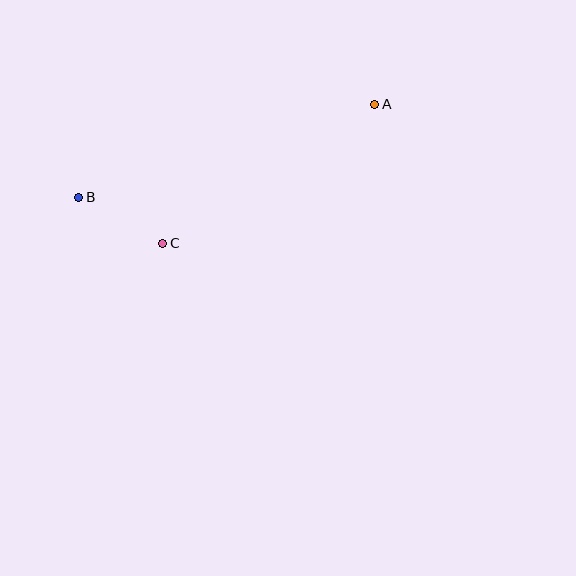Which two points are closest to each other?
Points B and C are closest to each other.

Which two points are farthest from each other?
Points A and B are farthest from each other.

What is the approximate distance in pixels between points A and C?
The distance between A and C is approximately 254 pixels.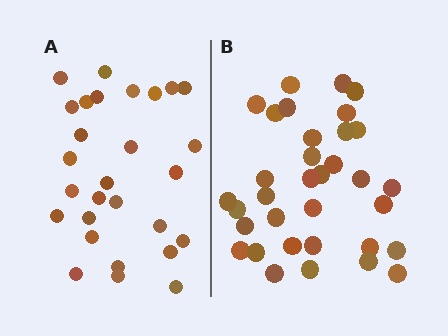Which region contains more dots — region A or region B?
Region B (the right region) has more dots.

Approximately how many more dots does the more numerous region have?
Region B has about 6 more dots than region A.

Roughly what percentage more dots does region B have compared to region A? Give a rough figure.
About 20% more.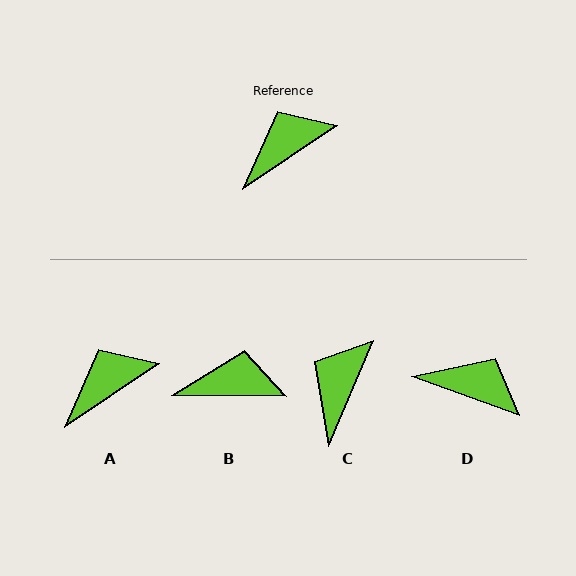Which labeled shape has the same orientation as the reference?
A.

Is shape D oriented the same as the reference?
No, it is off by about 54 degrees.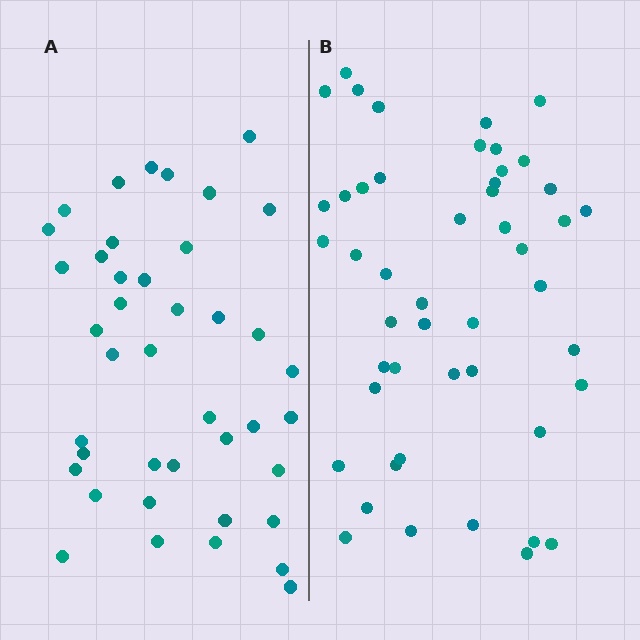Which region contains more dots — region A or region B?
Region B (the right region) has more dots.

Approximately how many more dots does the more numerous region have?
Region B has roughly 8 or so more dots than region A.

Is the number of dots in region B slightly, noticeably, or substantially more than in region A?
Region B has only slightly more — the two regions are fairly close. The ratio is roughly 1.2 to 1.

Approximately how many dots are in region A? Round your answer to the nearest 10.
About 40 dots. (The exact count is 41, which rounds to 40.)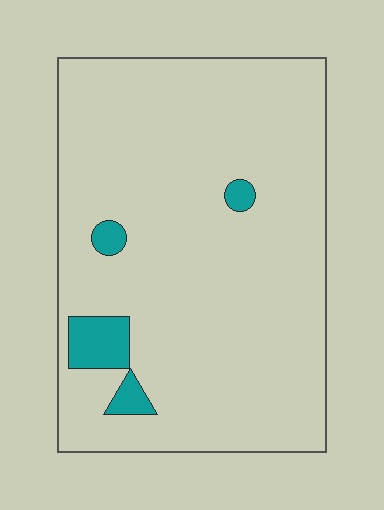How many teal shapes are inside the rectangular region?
4.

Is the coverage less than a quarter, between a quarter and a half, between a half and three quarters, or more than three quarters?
Less than a quarter.